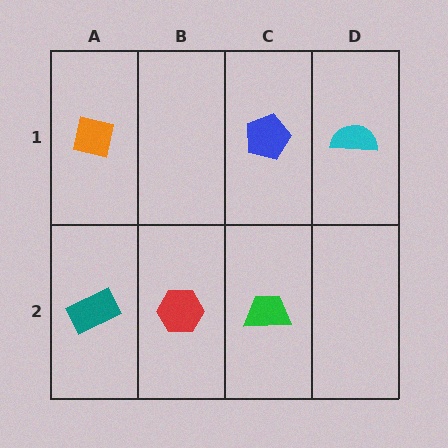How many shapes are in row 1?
3 shapes.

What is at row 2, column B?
A red hexagon.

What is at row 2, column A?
A teal rectangle.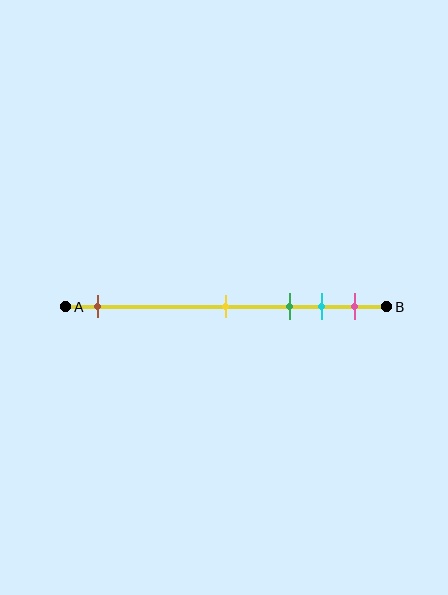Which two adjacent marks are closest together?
The cyan and pink marks are the closest adjacent pair.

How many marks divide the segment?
There are 5 marks dividing the segment.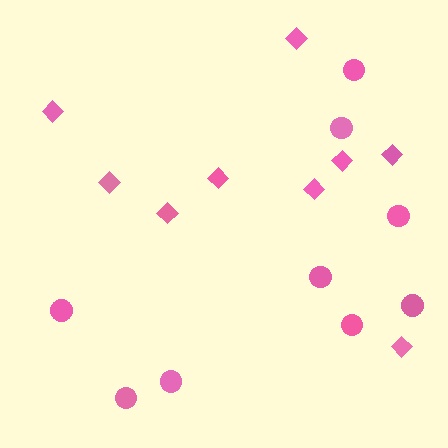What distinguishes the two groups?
There are 2 groups: one group of diamonds (9) and one group of circles (9).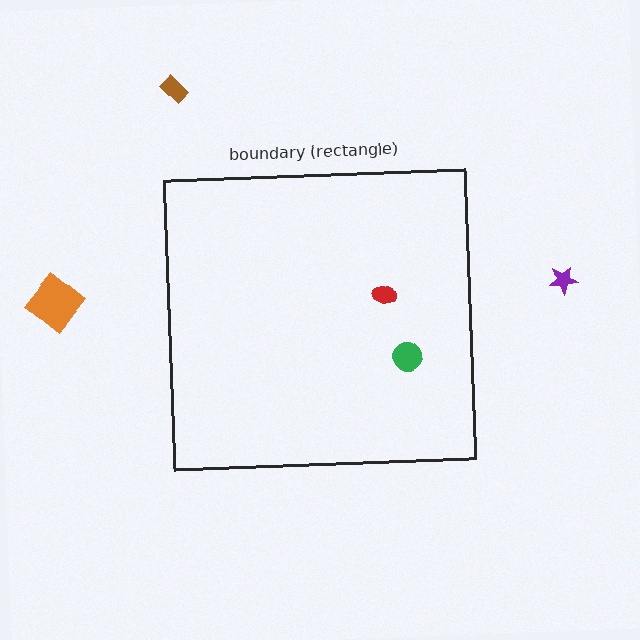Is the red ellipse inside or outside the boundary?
Inside.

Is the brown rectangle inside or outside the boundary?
Outside.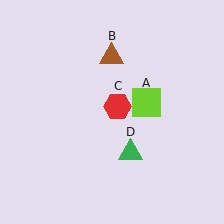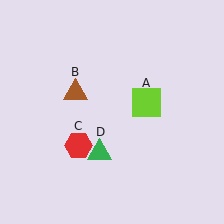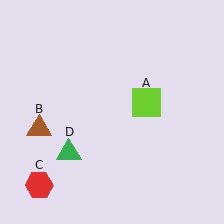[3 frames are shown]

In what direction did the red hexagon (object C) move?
The red hexagon (object C) moved down and to the left.